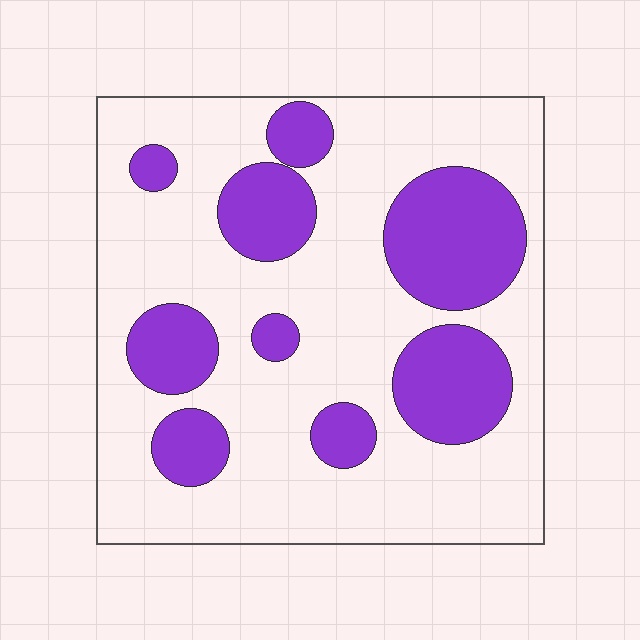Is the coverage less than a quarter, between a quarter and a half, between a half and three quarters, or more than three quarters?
Between a quarter and a half.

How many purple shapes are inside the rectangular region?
9.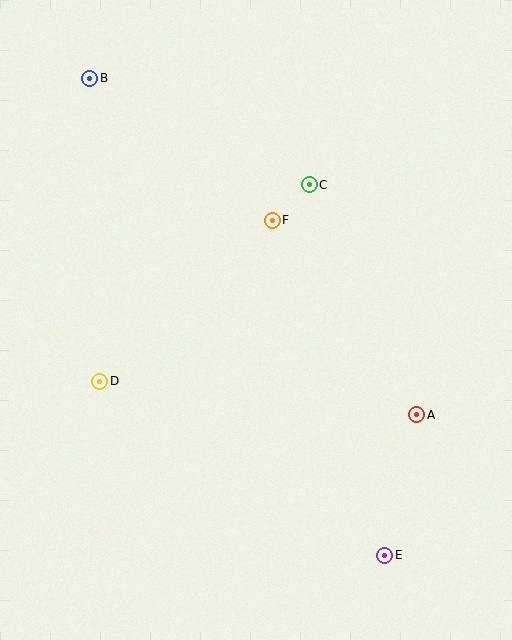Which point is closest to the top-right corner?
Point C is closest to the top-right corner.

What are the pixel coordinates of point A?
Point A is at (417, 415).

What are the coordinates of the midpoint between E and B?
The midpoint between E and B is at (237, 317).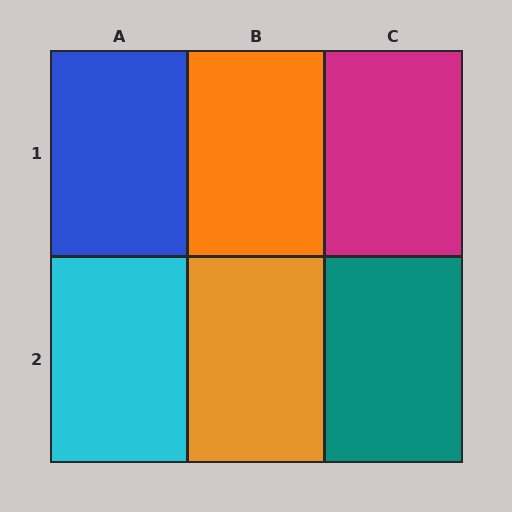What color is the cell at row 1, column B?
Orange.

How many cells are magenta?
1 cell is magenta.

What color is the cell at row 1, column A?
Blue.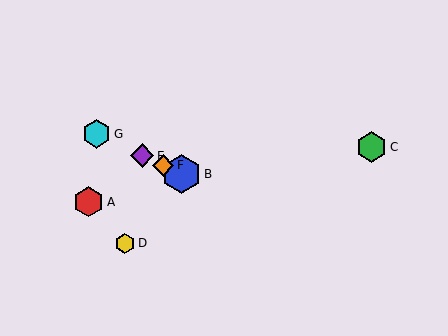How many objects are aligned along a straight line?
4 objects (B, E, F, G) are aligned along a straight line.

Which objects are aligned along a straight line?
Objects B, E, F, G are aligned along a straight line.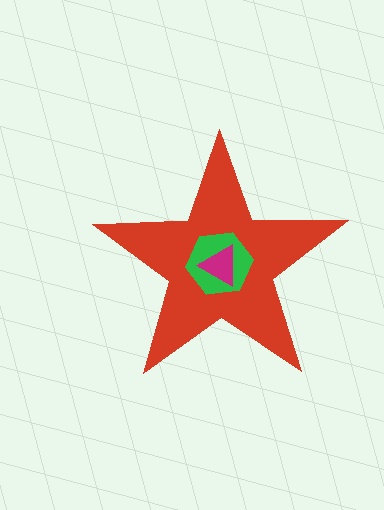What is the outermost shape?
The red star.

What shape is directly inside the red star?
The green hexagon.